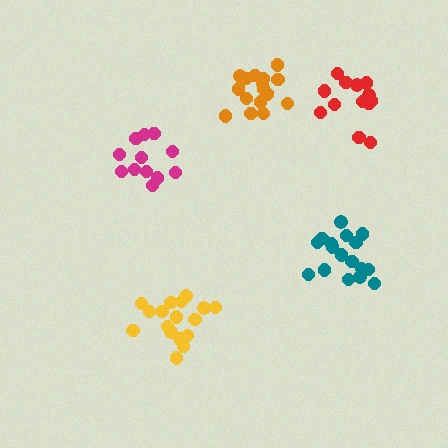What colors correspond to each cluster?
The clusters are colored: orange, yellow, magenta, teal, red.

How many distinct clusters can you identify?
There are 5 distinct clusters.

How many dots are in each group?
Group 1: 17 dots, Group 2: 17 dots, Group 3: 12 dots, Group 4: 17 dots, Group 5: 13 dots (76 total).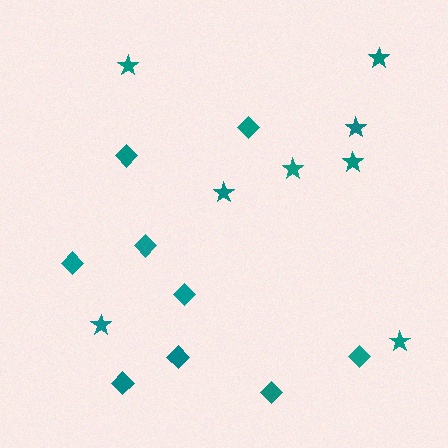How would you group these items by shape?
There are 2 groups: one group of stars (8) and one group of diamonds (9).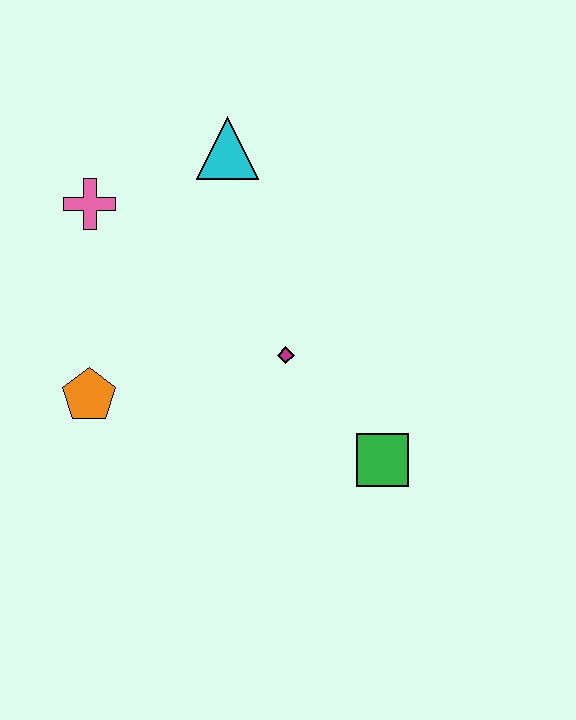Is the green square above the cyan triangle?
No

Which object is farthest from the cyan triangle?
The green square is farthest from the cyan triangle.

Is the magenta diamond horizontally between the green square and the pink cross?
Yes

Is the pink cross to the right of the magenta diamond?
No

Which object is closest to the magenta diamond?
The green square is closest to the magenta diamond.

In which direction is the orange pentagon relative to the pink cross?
The orange pentagon is below the pink cross.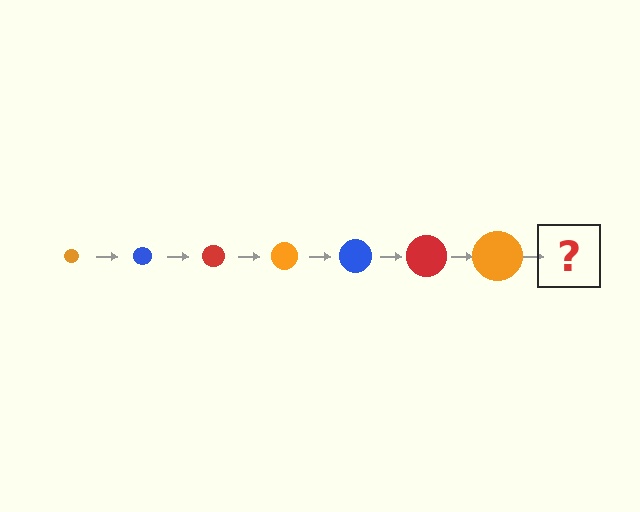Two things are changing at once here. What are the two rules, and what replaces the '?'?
The two rules are that the circle grows larger each step and the color cycles through orange, blue, and red. The '?' should be a blue circle, larger than the previous one.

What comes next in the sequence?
The next element should be a blue circle, larger than the previous one.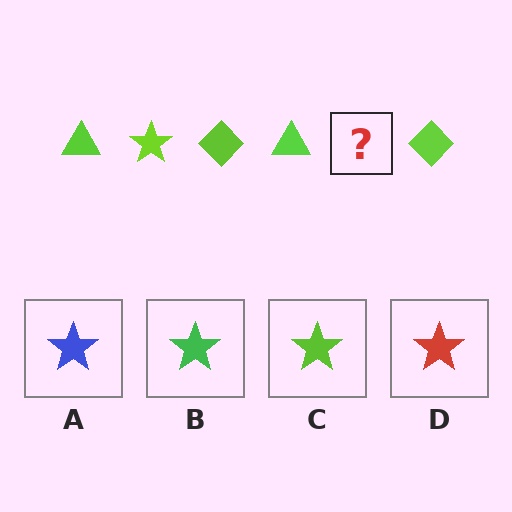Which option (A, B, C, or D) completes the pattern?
C.